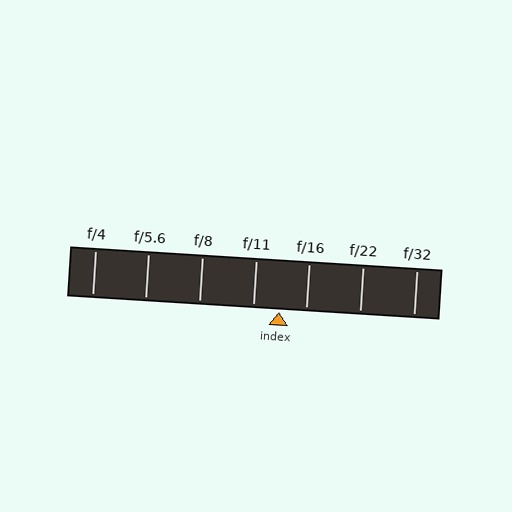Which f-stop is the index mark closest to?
The index mark is closest to f/11.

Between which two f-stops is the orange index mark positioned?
The index mark is between f/11 and f/16.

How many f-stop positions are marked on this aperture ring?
There are 7 f-stop positions marked.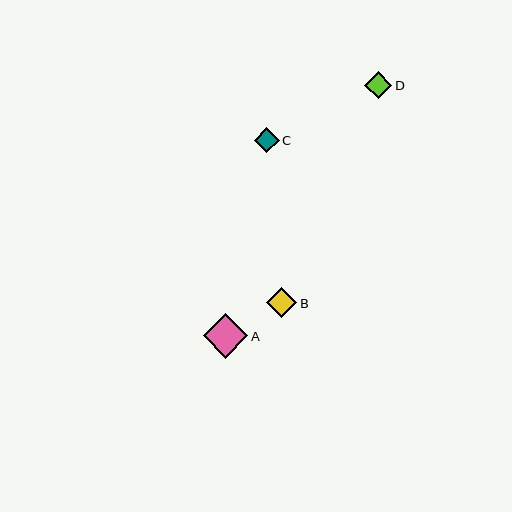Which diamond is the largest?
Diamond A is the largest with a size of approximately 45 pixels.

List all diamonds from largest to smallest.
From largest to smallest: A, B, D, C.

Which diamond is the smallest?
Diamond C is the smallest with a size of approximately 25 pixels.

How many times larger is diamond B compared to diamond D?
Diamond B is approximately 1.1 times the size of diamond D.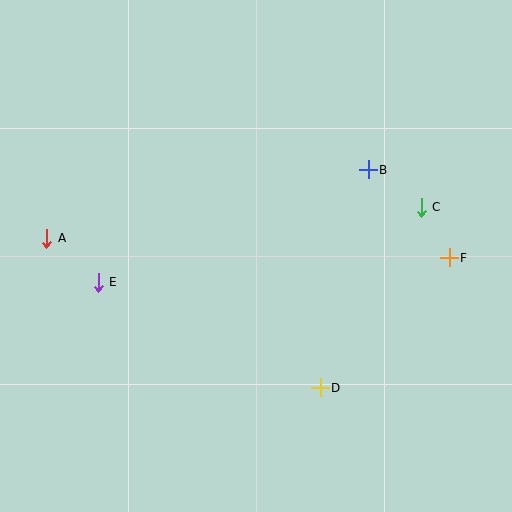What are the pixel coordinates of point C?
Point C is at (421, 207).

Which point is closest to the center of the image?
Point B at (368, 170) is closest to the center.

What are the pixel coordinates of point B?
Point B is at (368, 170).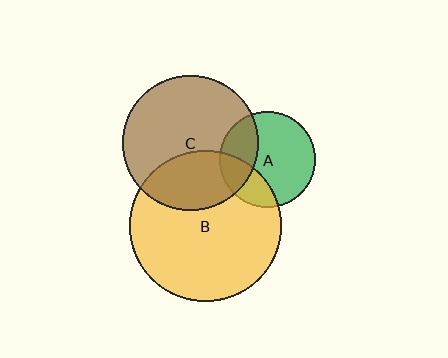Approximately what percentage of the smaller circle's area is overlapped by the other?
Approximately 30%.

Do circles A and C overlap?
Yes.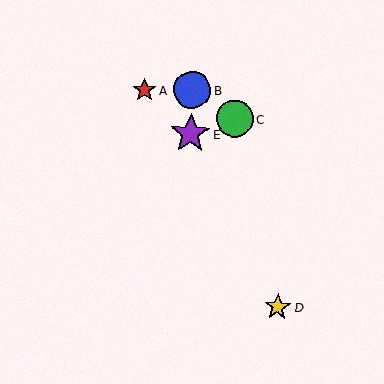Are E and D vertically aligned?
No, E is at x≈190 and D is at x≈278.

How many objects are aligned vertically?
2 objects (B, E) are aligned vertically.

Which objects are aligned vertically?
Objects B, E are aligned vertically.